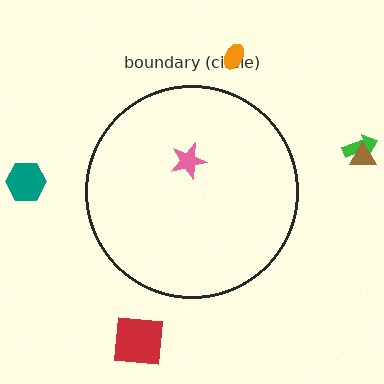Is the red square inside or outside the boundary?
Outside.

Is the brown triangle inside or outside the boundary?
Outside.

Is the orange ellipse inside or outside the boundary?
Outside.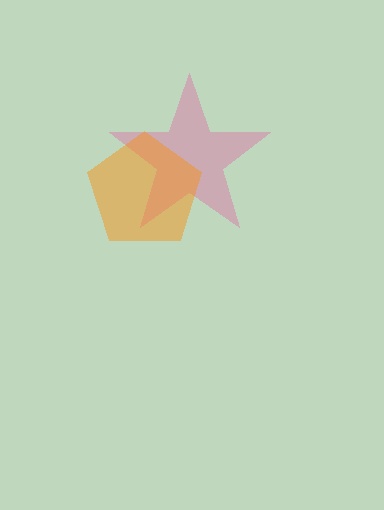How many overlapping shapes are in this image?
There are 2 overlapping shapes in the image.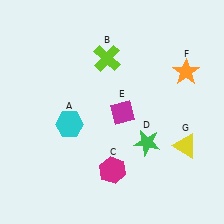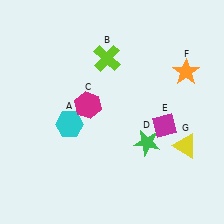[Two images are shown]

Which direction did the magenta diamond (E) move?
The magenta diamond (E) moved right.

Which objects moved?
The objects that moved are: the magenta hexagon (C), the magenta diamond (E).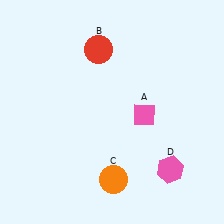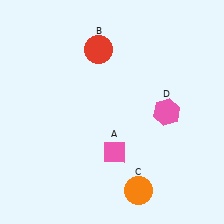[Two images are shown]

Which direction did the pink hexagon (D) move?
The pink hexagon (D) moved up.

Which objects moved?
The objects that moved are: the pink diamond (A), the orange circle (C), the pink hexagon (D).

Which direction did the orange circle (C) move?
The orange circle (C) moved right.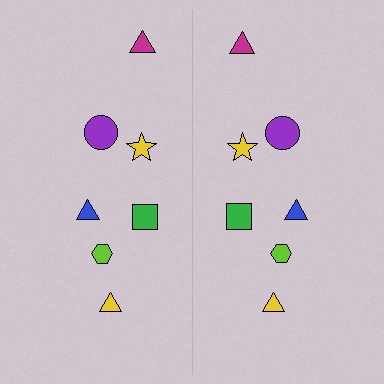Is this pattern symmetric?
Yes, this pattern has bilateral (reflection) symmetry.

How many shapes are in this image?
There are 14 shapes in this image.